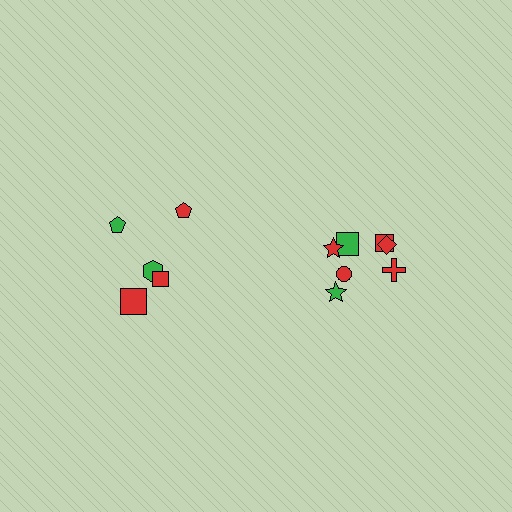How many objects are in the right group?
There are 7 objects.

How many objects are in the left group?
There are 5 objects.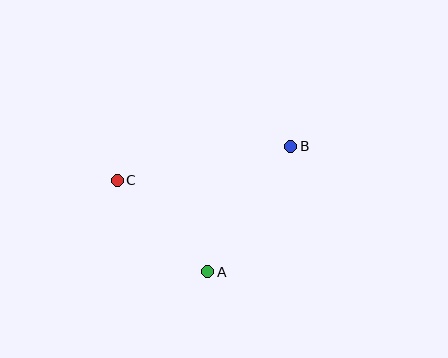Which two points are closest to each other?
Points A and C are closest to each other.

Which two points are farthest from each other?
Points B and C are farthest from each other.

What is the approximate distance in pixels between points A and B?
The distance between A and B is approximately 150 pixels.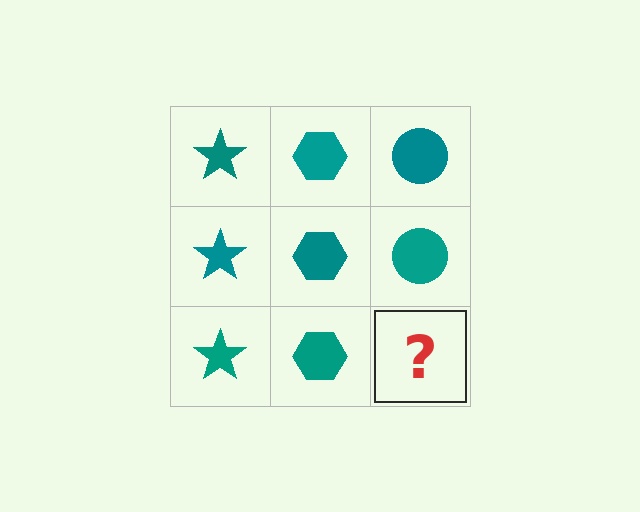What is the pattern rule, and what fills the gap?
The rule is that each column has a consistent shape. The gap should be filled with a teal circle.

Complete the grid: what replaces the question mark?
The question mark should be replaced with a teal circle.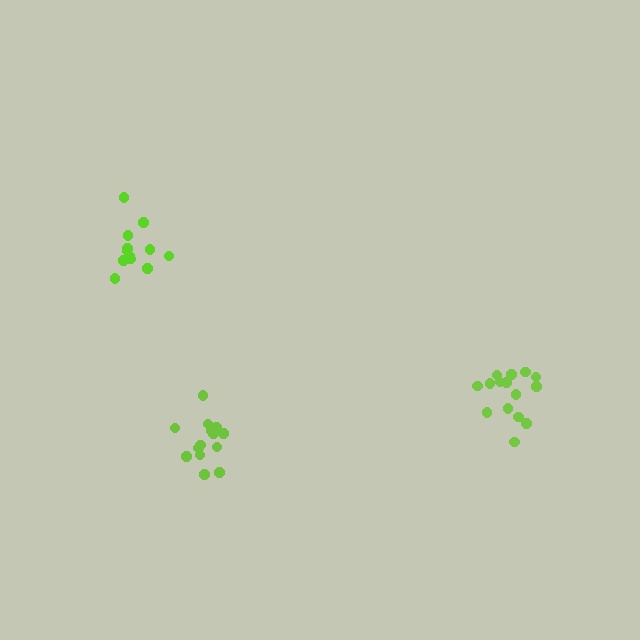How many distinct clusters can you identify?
There are 3 distinct clusters.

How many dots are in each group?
Group 1: 12 dots, Group 2: 14 dots, Group 3: 16 dots (42 total).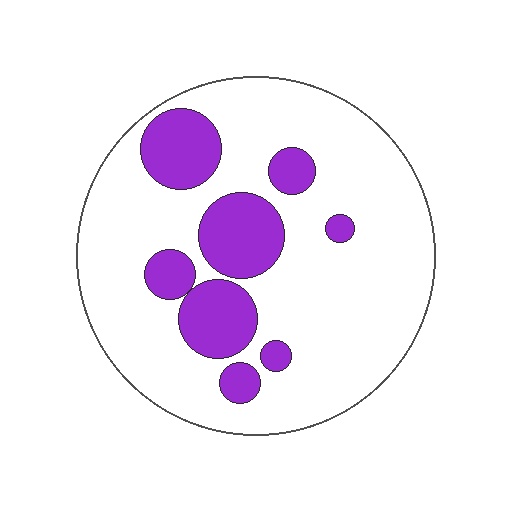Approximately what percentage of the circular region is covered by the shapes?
Approximately 25%.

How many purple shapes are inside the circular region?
8.